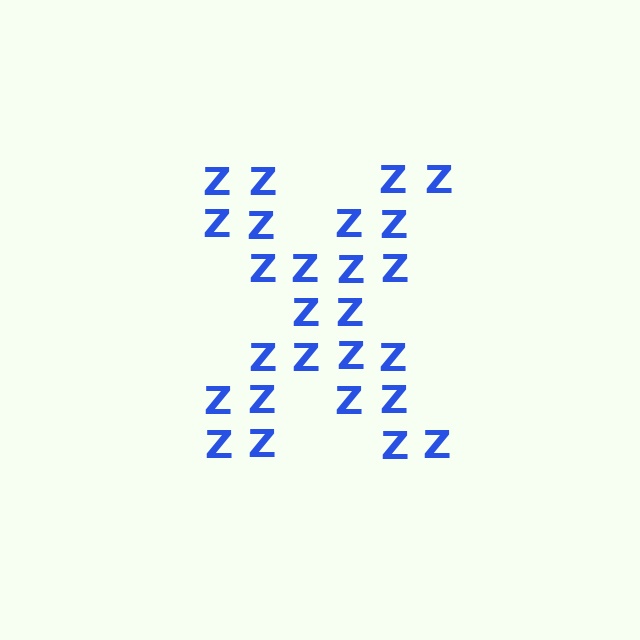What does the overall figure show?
The overall figure shows the letter X.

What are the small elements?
The small elements are letter Z's.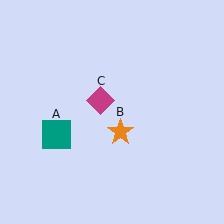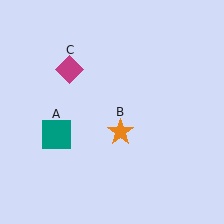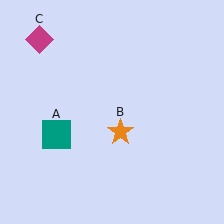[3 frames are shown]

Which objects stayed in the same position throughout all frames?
Teal square (object A) and orange star (object B) remained stationary.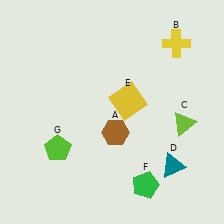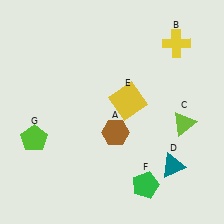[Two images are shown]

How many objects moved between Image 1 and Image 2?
1 object moved between the two images.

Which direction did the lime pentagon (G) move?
The lime pentagon (G) moved left.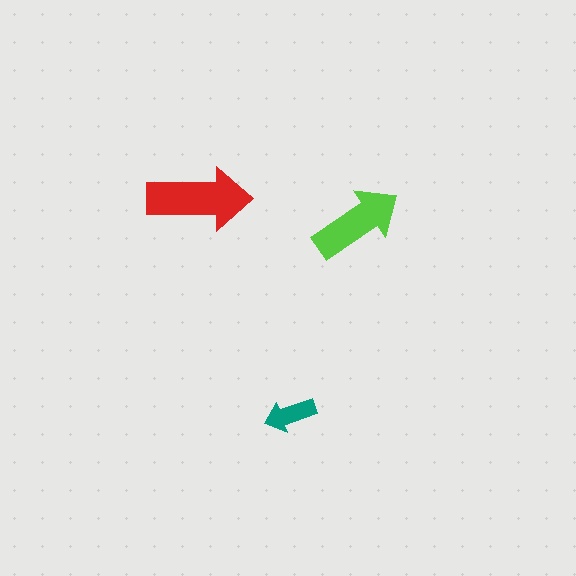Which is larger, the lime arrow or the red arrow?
The red one.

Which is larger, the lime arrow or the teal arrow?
The lime one.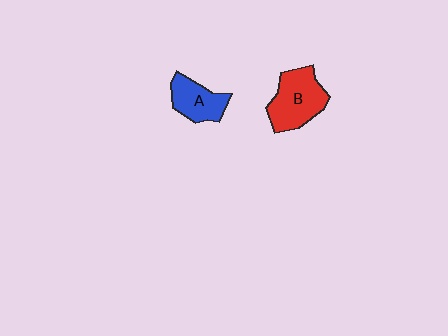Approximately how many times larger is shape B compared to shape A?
Approximately 1.4 times.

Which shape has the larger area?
Shape B (red).